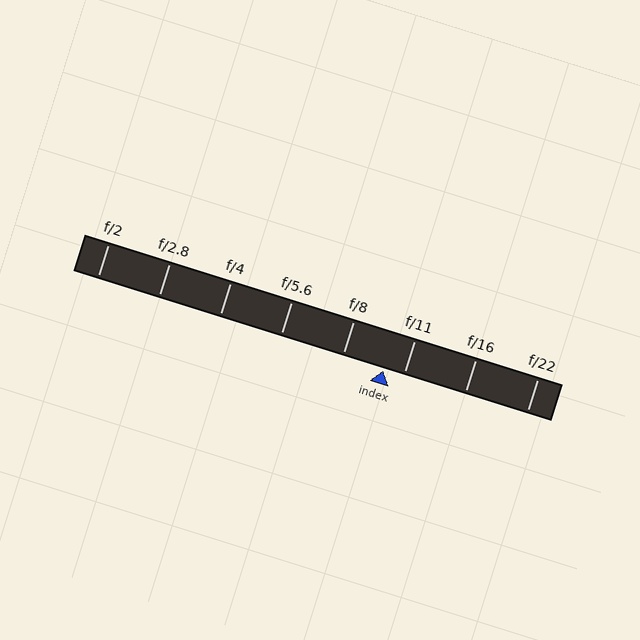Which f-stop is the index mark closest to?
The index mark is closest to f/11.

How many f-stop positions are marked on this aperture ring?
There are 8 f-stop positions marked.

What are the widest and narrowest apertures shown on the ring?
The widest aperture shown is f/2 and the narrowest is f/22.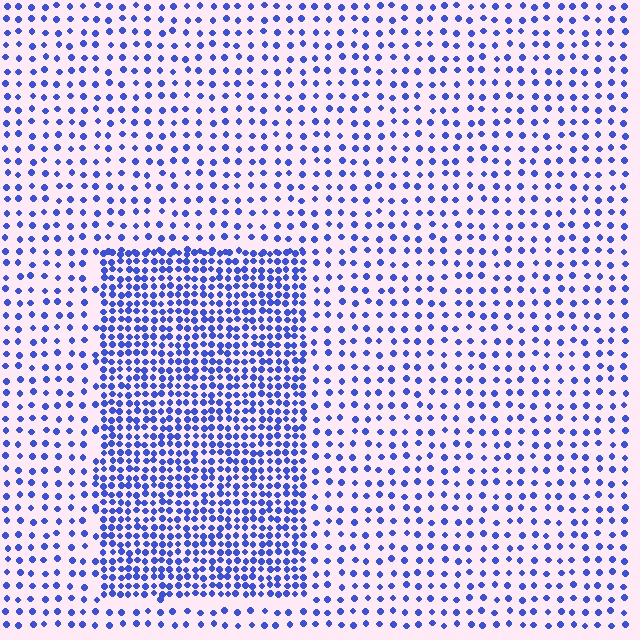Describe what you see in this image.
The image contains small blue elements arranged at two different densities. A rectangle-shaped region is visible where the elements are more densely packed than the surrounding area.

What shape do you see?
I see a rectangle.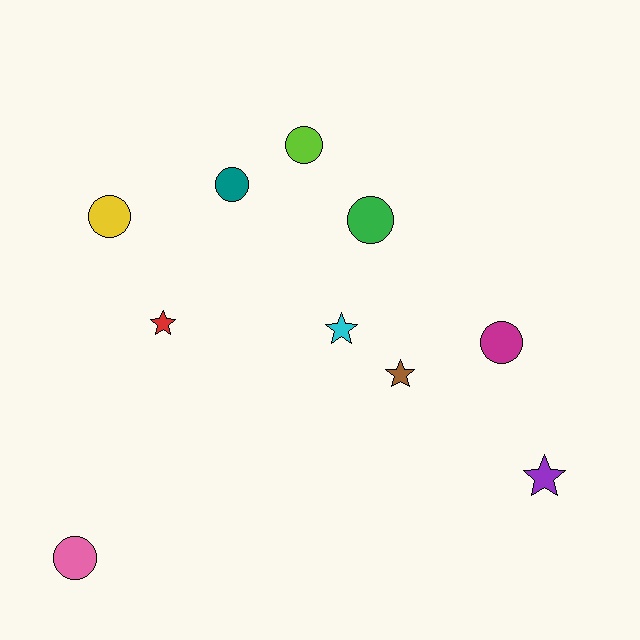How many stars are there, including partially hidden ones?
There are 4 stars.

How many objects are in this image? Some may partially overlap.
There are 10 objects.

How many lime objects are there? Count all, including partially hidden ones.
There is 1 lime object.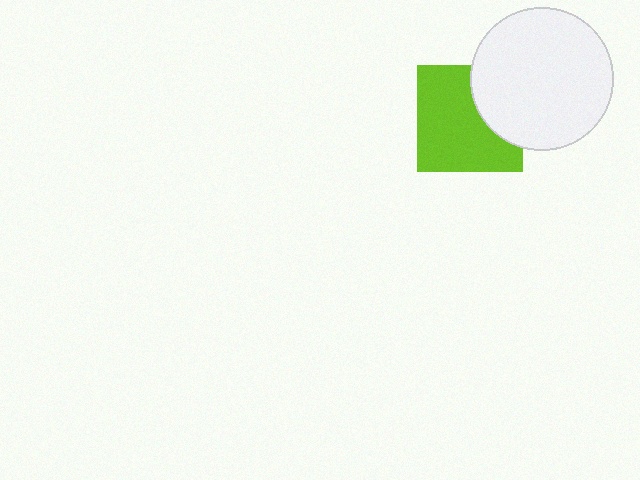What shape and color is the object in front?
The object in front is a white circle.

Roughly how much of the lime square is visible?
Most of it is visible (roughly 69%).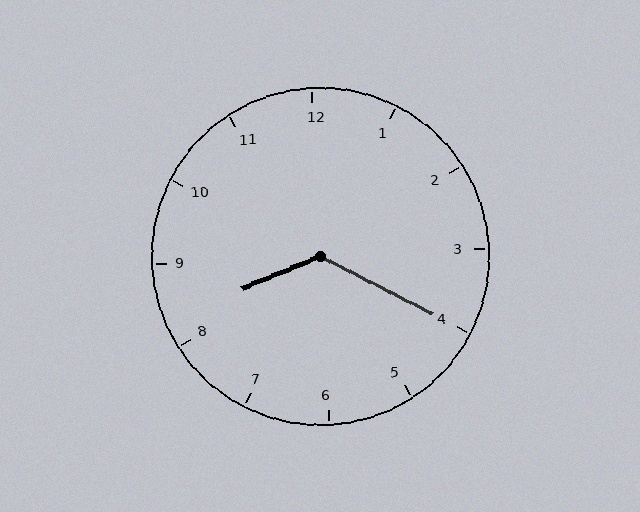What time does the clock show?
8:20.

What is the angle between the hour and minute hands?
Approximately 130 degrees.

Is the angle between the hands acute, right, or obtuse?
It is obtuse.